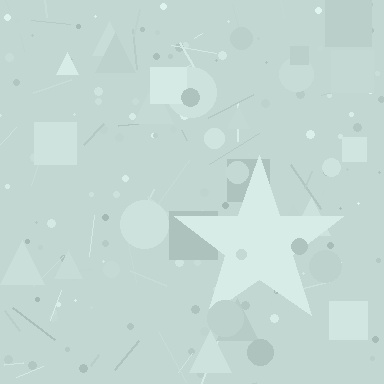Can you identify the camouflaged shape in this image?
The camouflaged shape is a star.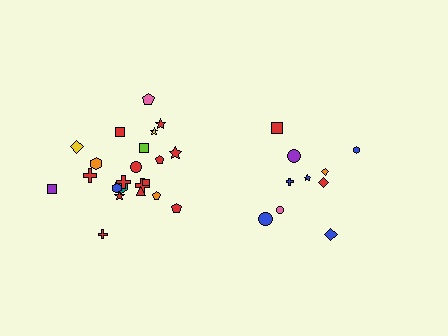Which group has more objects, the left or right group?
The left group.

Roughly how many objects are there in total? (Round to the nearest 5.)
Roughly 30 objects in total.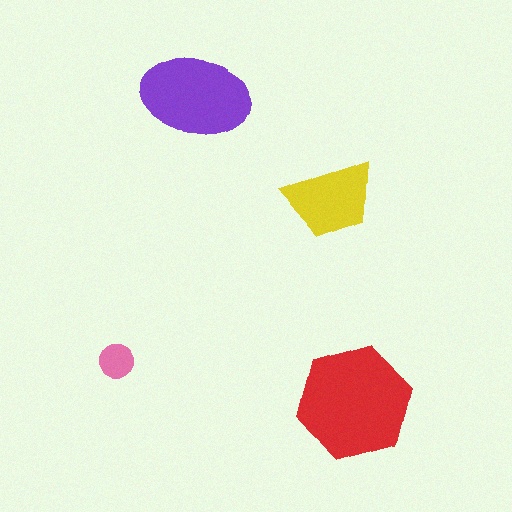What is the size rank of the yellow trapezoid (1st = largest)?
3rd.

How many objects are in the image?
There are 4 objects in the image.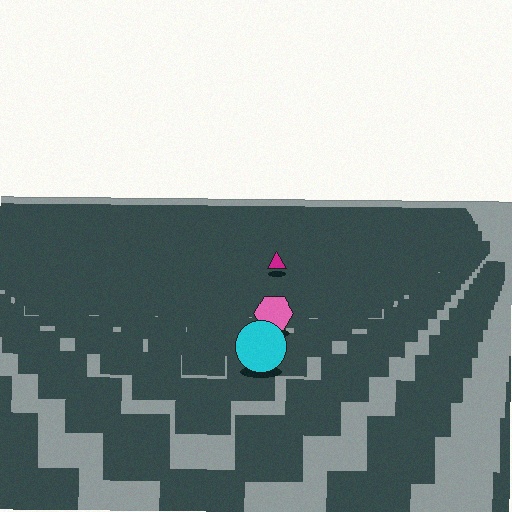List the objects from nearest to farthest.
From nearest to farthest: the cyan circle, the pink hexagon, the magenta triangle.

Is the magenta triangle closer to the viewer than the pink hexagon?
No. The pink hexagon is closer — you can tell from the texture gradient: the ground texture is coarser near it.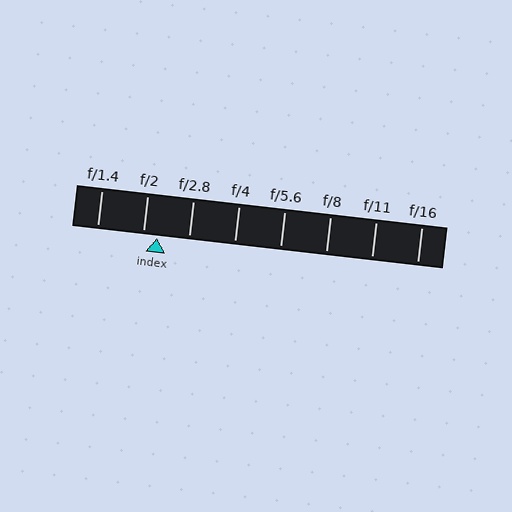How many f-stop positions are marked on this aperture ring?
There are 8 f-stop positions marked.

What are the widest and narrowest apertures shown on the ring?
The widest aperture shown is f/1.4 and the narrowest is f/16.